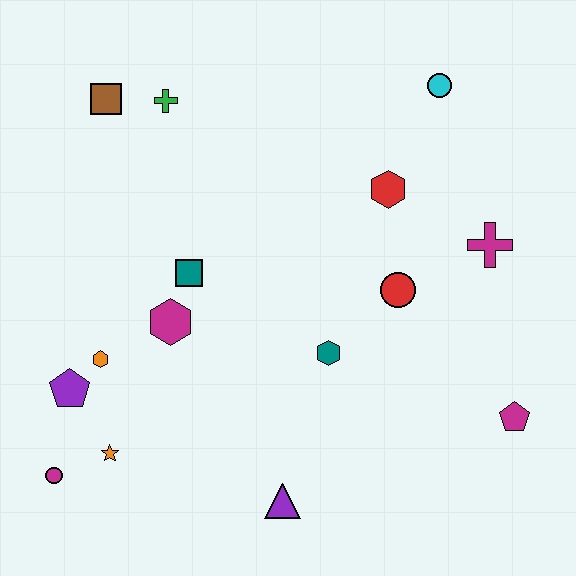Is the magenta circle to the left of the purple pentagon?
Yes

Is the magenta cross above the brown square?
No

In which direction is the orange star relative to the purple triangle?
The orange star is to the left of the purple triangle.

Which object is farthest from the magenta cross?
The magenta circle is farthest from the magenta cross.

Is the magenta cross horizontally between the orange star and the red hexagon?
No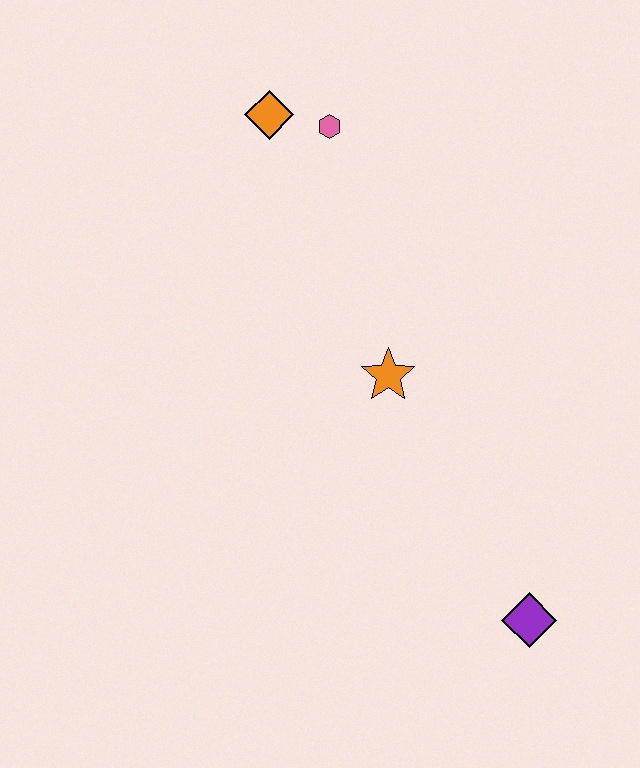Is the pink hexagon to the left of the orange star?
Yes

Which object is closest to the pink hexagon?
The orange diamond is closest to the pink hexagon.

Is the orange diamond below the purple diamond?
No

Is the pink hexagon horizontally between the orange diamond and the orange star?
Yes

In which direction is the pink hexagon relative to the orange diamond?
The pink hexagon is to the right of the orange diamond.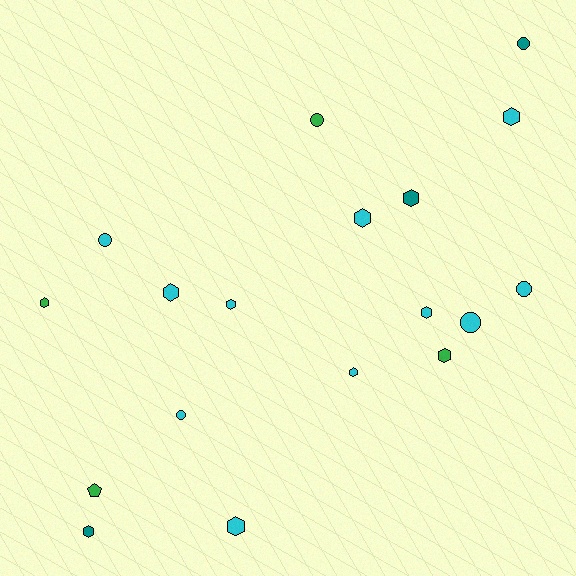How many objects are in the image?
There are 18 objects.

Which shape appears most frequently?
Hexagon, with 11 objects.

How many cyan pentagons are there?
There are no cyan pentagons.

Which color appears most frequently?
Cyan, with 11 objects.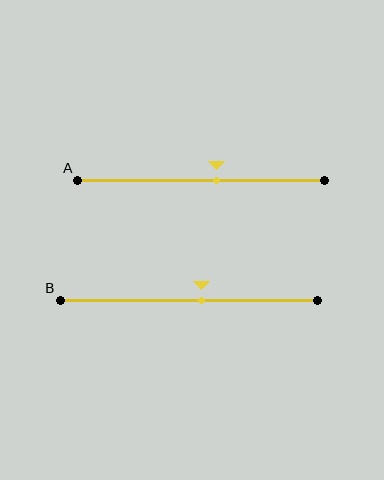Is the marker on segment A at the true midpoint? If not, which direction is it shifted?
No, the marker on segment A is shifted to the right by about 6% of the segment length.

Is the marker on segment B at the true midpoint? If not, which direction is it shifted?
No, the marker on segment B is shifted to the right by about 5% of the segment length.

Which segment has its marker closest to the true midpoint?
Segment B has its marker closest to the true midpoint.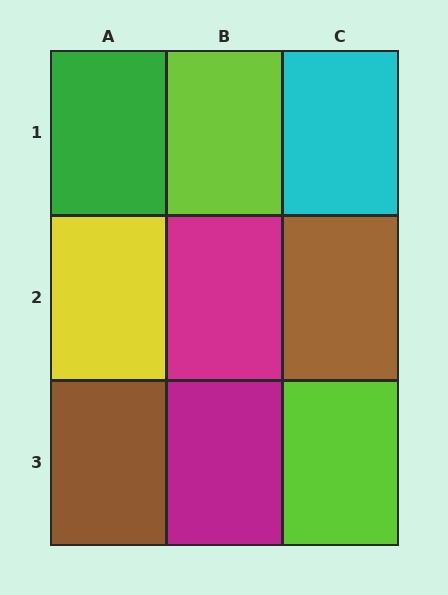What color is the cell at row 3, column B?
Magenta.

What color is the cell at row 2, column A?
Yellow.